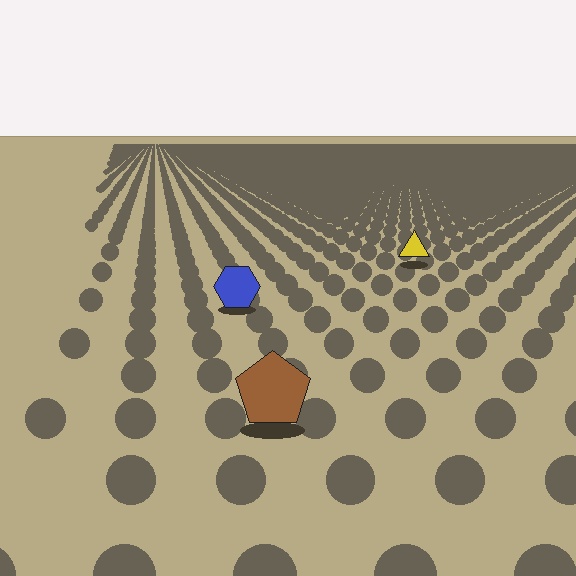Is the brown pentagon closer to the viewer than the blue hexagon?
Yes. The brown pentagon is closer — you can tell from the texture gradient: the ground texture is coarser near it.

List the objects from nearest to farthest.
From nearest to farthest: the brown pentagon, the blue hexagon, the yellow triangle.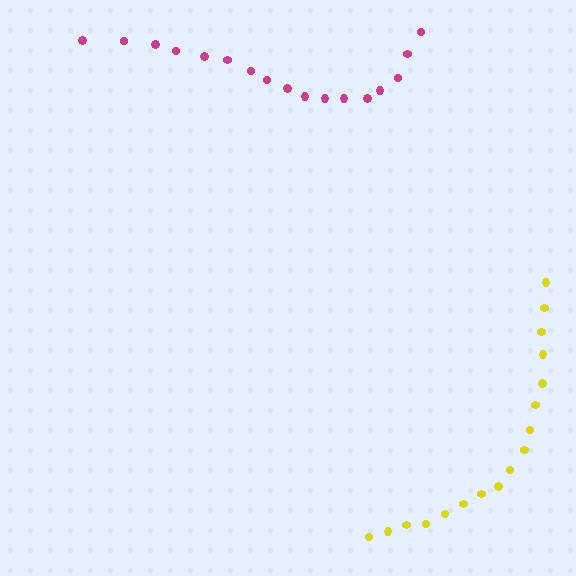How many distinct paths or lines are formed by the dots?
There are 2 distinct paths.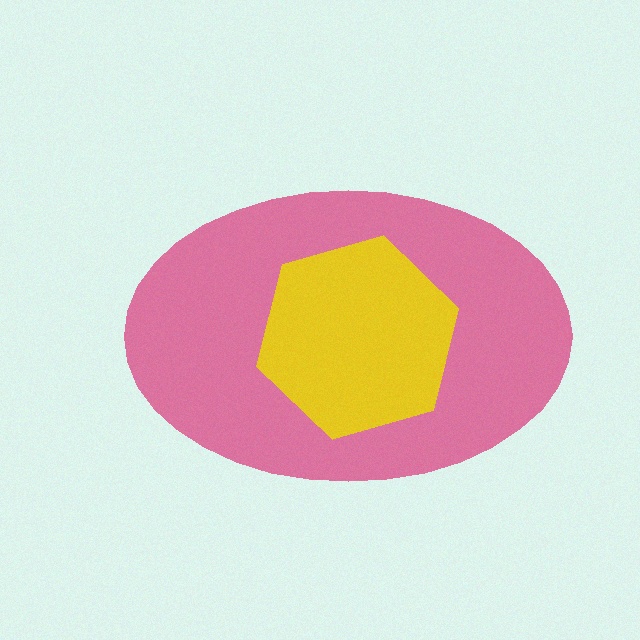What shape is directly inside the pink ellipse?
The yellow hexagon.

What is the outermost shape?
The pink ellipse.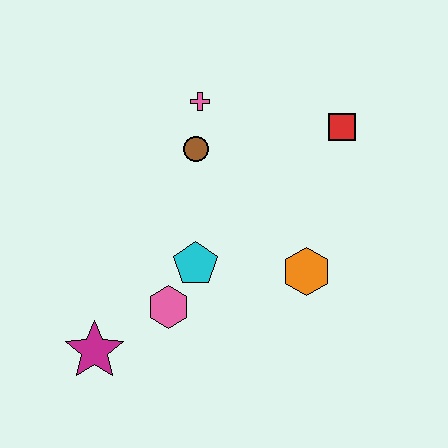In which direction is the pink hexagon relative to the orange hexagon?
The pink hexagon is to the left of the orange hexagon.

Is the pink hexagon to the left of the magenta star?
No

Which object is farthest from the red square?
The magenta star is farthest from the red square.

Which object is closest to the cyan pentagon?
The pink hexagon is closest to the cyan pentagon.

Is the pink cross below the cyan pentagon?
No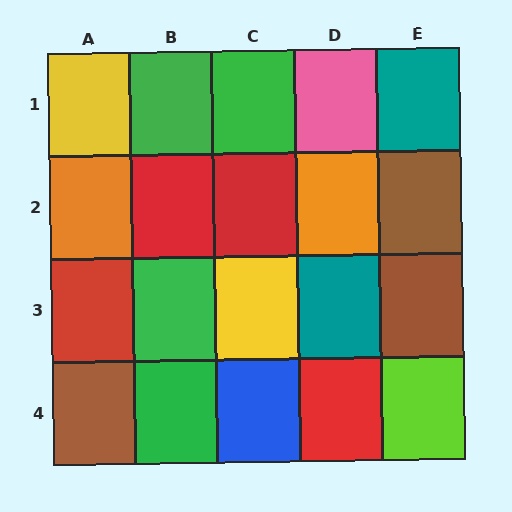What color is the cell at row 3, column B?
Green.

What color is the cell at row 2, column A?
Orange.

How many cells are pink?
1 cell is pink.